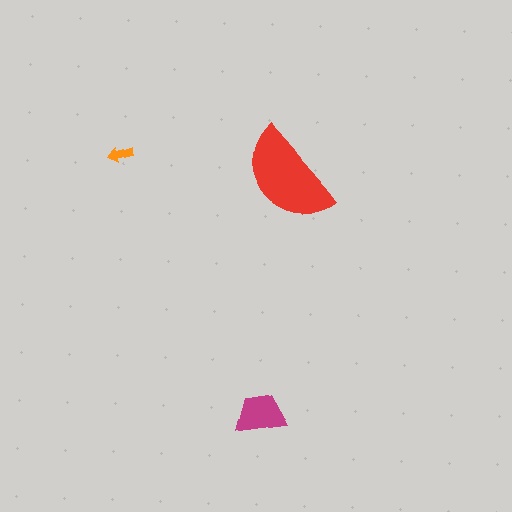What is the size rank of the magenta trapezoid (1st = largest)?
2nd.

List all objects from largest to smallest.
The red semicircle, the magenta trapezoid, the orange arrow.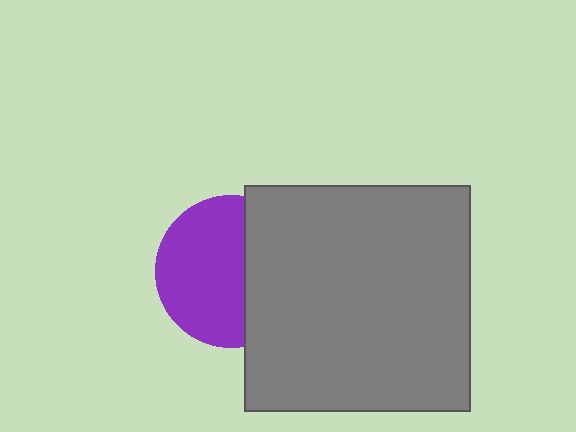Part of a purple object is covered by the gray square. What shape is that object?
It is a circle.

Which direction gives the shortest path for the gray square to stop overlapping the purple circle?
Moving right gives the shortest separation.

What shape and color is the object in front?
The object in front is a gray square.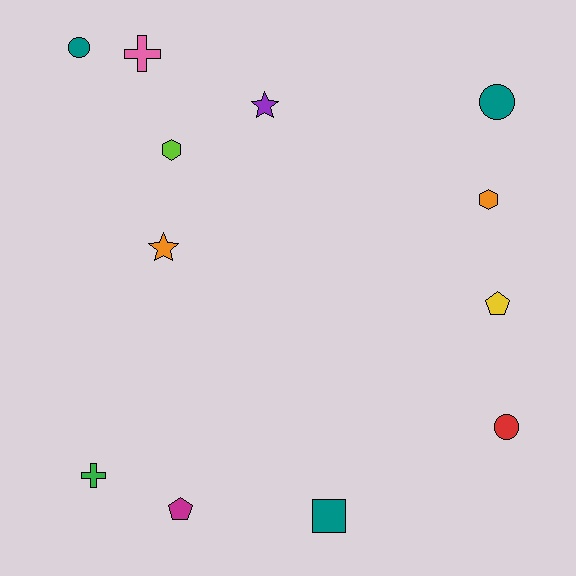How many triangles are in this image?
There are no triangles.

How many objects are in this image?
There are 12 objects.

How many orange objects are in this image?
There are 2 orange objects.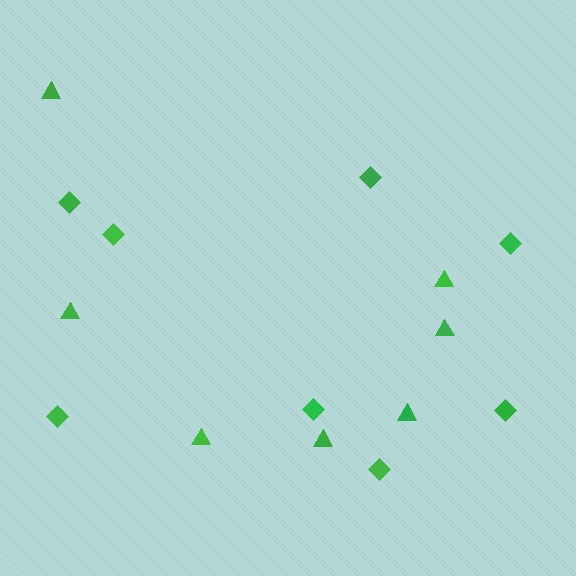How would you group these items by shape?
There are 2 groups: one group of triangles (7) and one group of diamonds (8).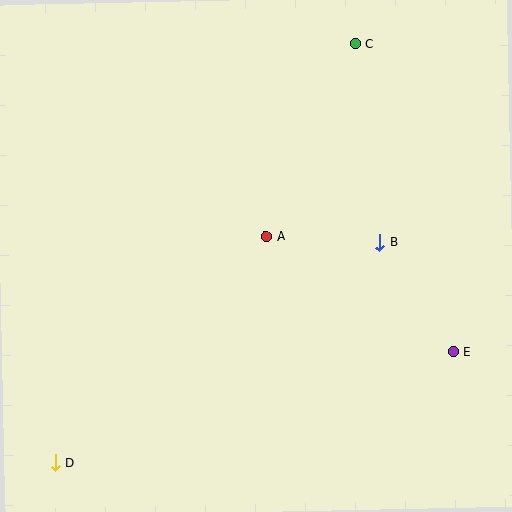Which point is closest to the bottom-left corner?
Point D is closest to the bottom-left corner.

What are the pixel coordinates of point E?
Point E is at (453, 352).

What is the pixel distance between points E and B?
The distance between E and B is 132 pixels.